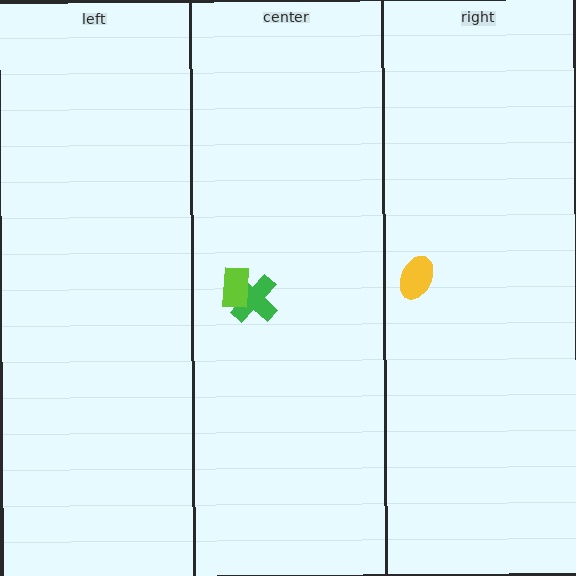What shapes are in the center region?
The green cross, the lime rectangle.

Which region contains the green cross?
The center region.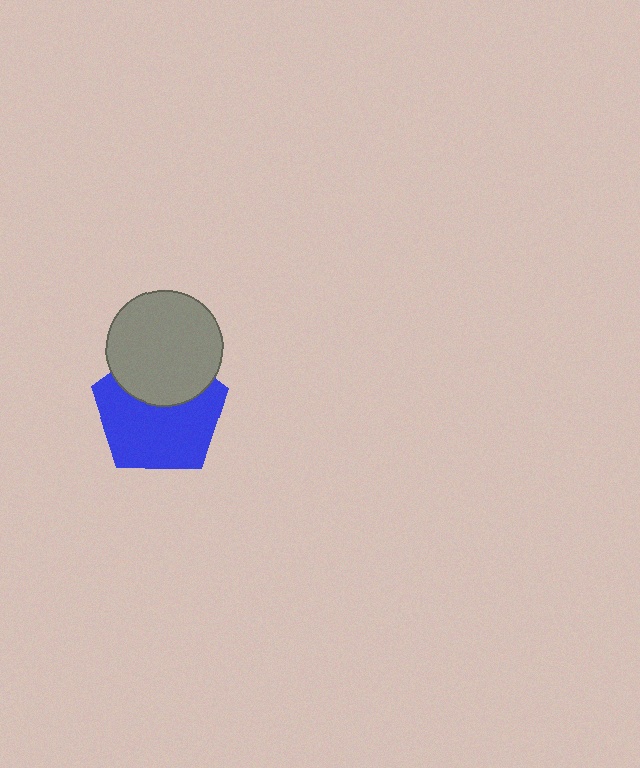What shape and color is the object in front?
The object in front is a gray circle.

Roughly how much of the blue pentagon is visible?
Most of it is visible (roughly 65%).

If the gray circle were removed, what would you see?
You would see the complete blue pentagon.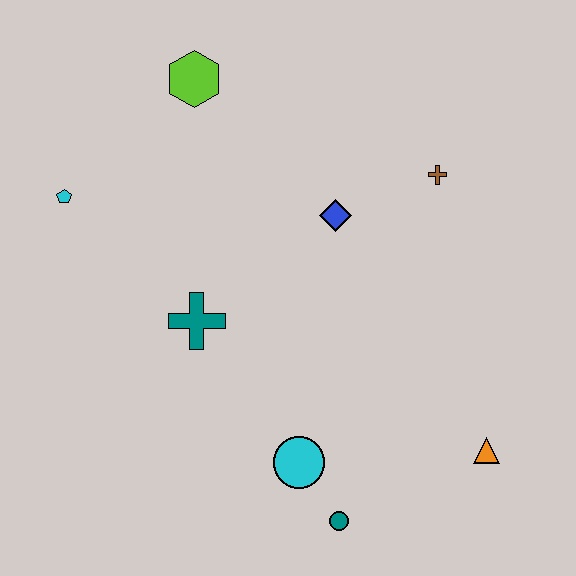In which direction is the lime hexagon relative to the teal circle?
The lime hexagon is above the teal circle.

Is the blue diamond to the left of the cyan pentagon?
No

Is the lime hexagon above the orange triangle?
Yes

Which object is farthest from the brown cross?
The cyan pentagon is farthest from the brown cross.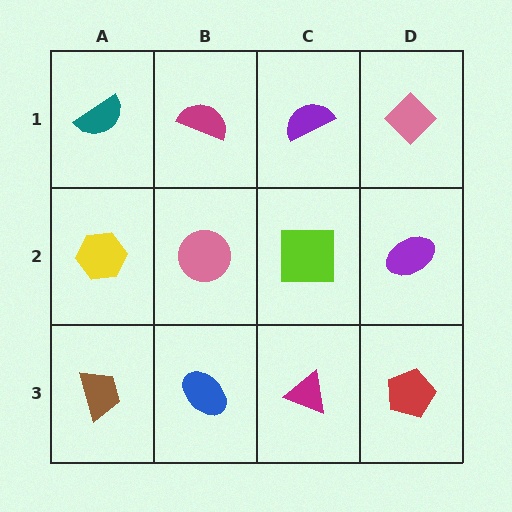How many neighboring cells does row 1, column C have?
3.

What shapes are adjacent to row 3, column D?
A purple ellipse (row 2, column D), a magenta triangle (row 3, column C).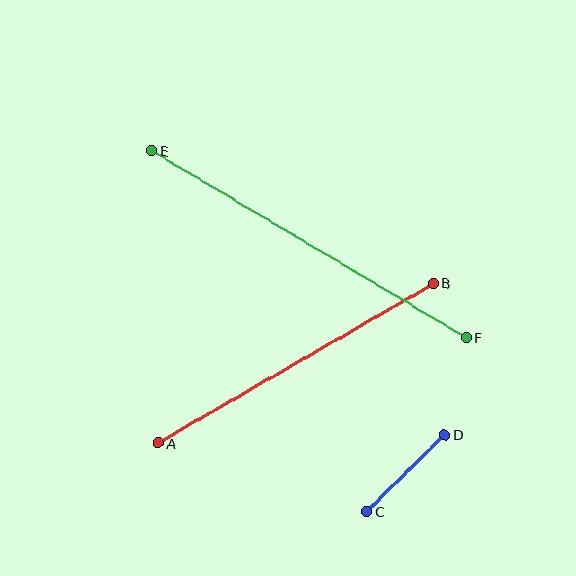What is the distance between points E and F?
The distance is approximately 365 pixels.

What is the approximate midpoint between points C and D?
The midpoint is at approximately (406, 473) pixels.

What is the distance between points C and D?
The distance is approximately 110 pixels.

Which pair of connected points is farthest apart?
Points E and F are farthest apart.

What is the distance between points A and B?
The distance is approximately 318 pixels.